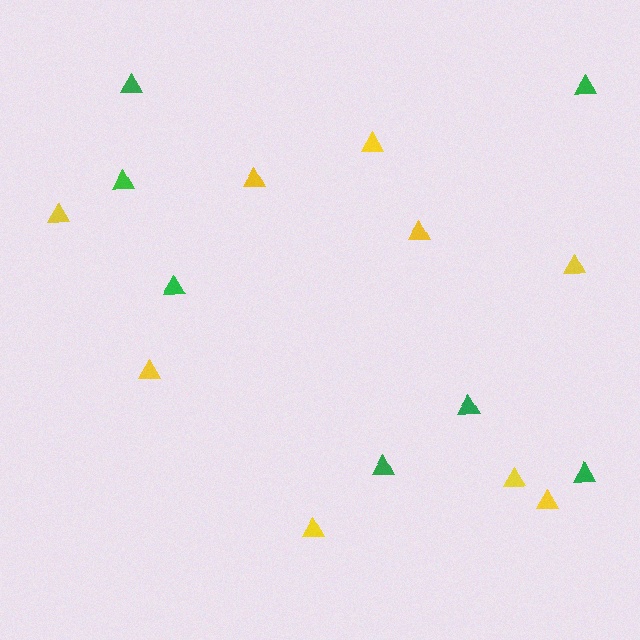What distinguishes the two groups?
There are 2 groups: one group of green triangles (7) and one group of yellow triangles (9).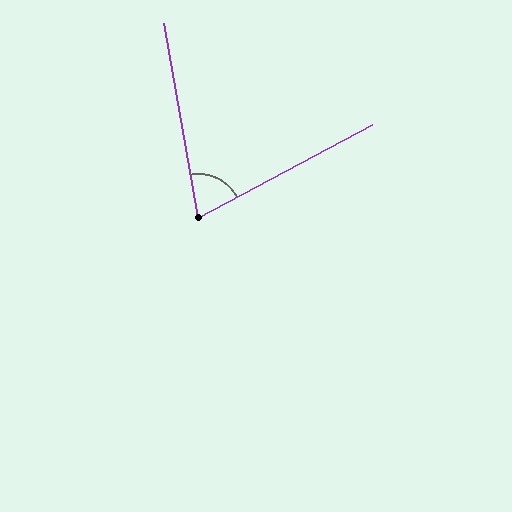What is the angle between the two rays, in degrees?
Approximately 72 degrees.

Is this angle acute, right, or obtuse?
It is acute.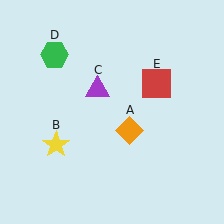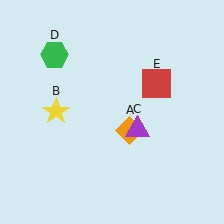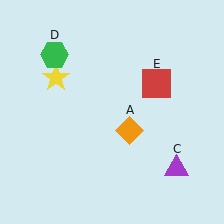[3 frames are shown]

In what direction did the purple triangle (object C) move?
The purple triangle (object C) moved down and to the right.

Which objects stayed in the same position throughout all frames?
Orange diamond (object A) and green hexagon (object D) and red square (object E) remained stationary.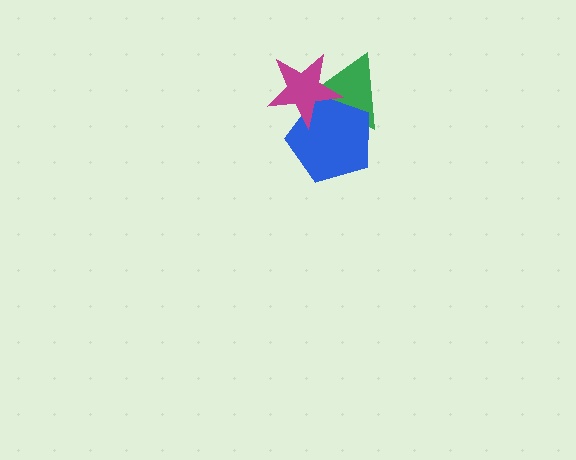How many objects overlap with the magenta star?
2 objects overlap with the magenta star.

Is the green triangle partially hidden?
Yes, it is partially covered by another shape.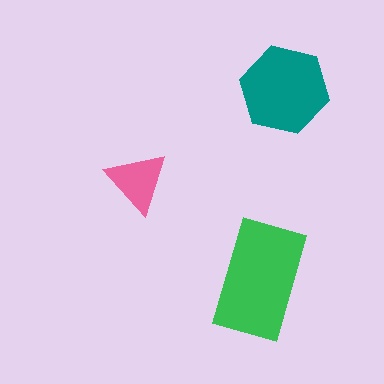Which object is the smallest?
The pink triangle.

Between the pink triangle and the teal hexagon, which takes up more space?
The teal hexagon.